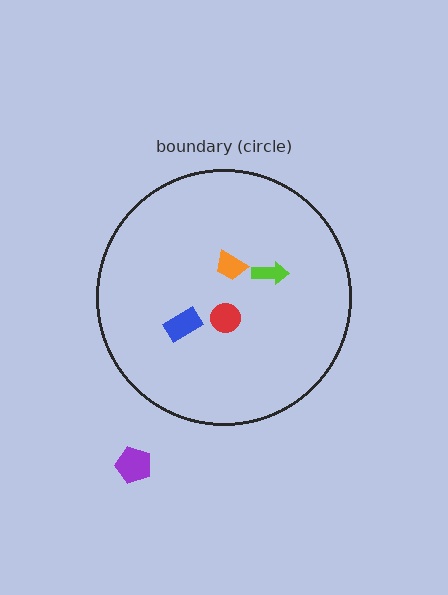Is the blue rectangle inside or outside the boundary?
Inside.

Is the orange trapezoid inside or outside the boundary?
Inside.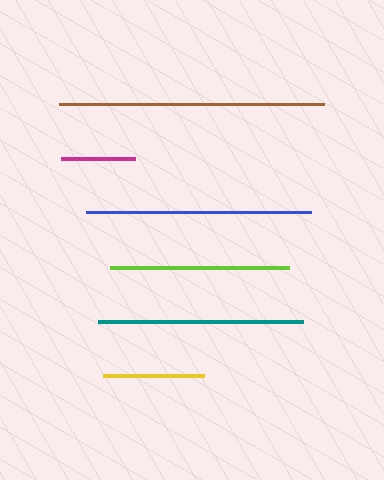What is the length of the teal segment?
The teal segment is approximately 205 pixels long.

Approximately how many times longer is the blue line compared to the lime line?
The blue line is approximately 1.3 times the length of the lime line.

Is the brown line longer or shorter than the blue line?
The brown line is longer than the blue line.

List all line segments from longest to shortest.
From longest to shortest: brown, blue, teal, lime, yellow, magenta.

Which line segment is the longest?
The brown line is the longest at approximately 265 pixels.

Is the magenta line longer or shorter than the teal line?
The teal line is longer than the magenta line.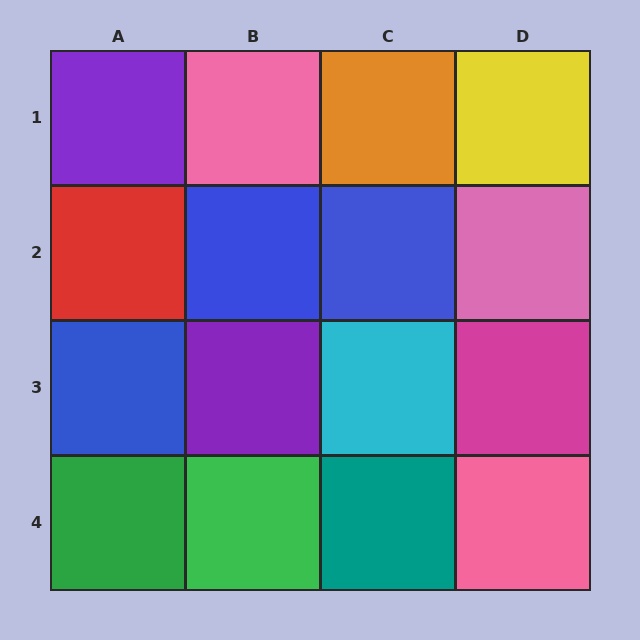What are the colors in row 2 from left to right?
Red, blue, blue, pink.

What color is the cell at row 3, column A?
Blue.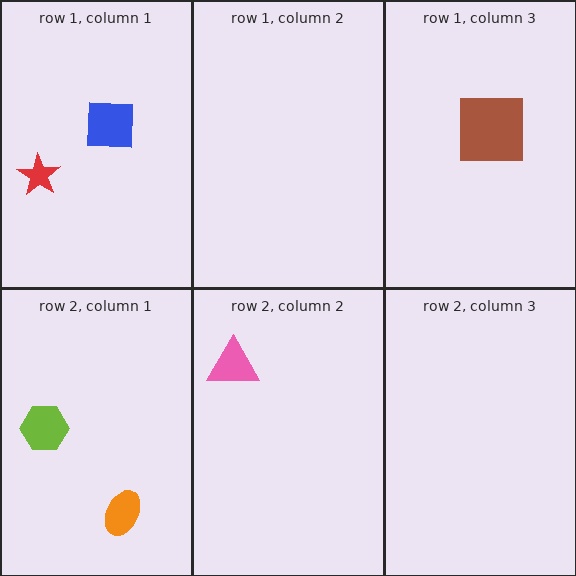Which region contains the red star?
The row 1, column 1 region.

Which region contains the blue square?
The row 1, column 1 region.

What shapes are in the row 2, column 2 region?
The pink triangle.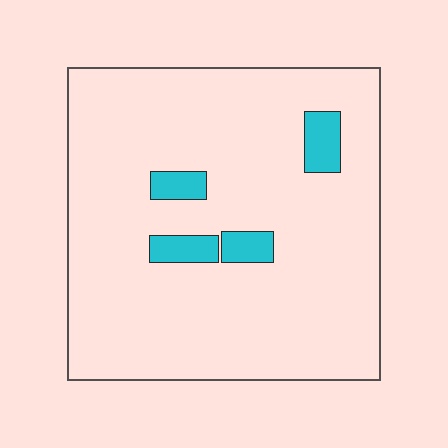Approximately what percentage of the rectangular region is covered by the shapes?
Approximately 10%.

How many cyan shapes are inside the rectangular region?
4.